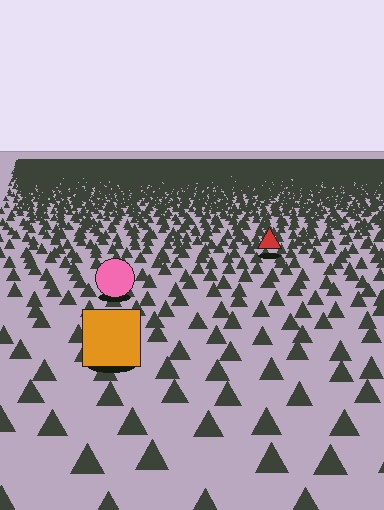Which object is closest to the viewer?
The orange square is closest. The texture marks near it are larger and more spread out.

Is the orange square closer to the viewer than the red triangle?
Yes. The orange square is closer — you can tell from the texture gradient: the ground texture is coarser near it.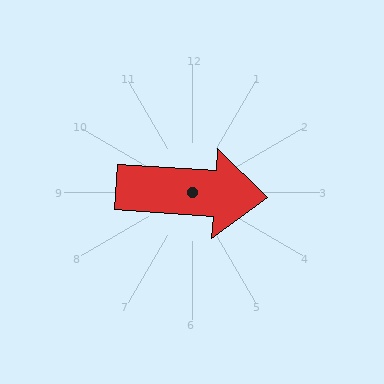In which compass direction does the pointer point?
East.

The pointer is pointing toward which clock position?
Roughly 3 o'clock.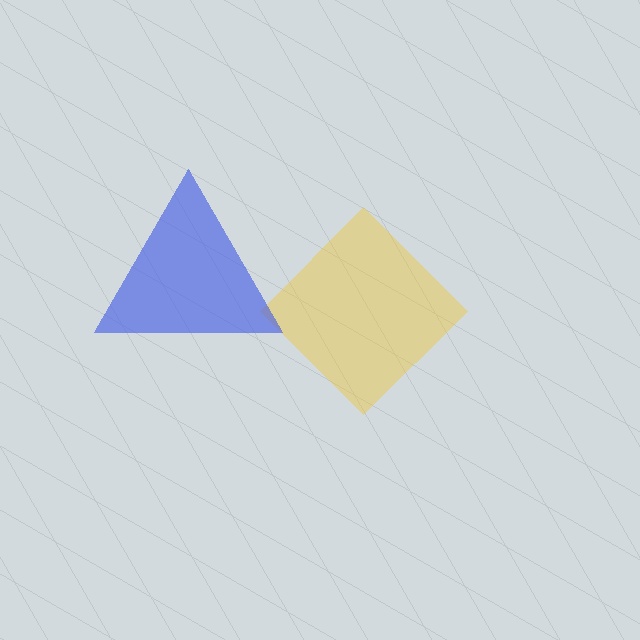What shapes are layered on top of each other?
The layered shapes are: a yellow diamond, a blue triangle.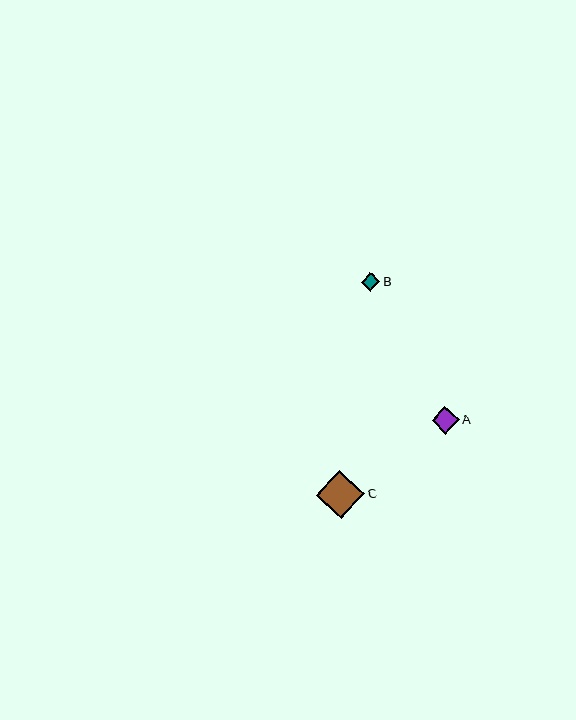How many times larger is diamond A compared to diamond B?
Diamond A is approximately 1.5 times the size of diamond B.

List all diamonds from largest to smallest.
From largest to smallest: C, A, B.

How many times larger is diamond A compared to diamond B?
Diamond A is approximately 1.5 times the size of diamond B.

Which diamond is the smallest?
Diamond B is the smallest with a size of approximately 19 pixels.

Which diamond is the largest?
Diamond C is the largest with a size of approximately 48 pixels.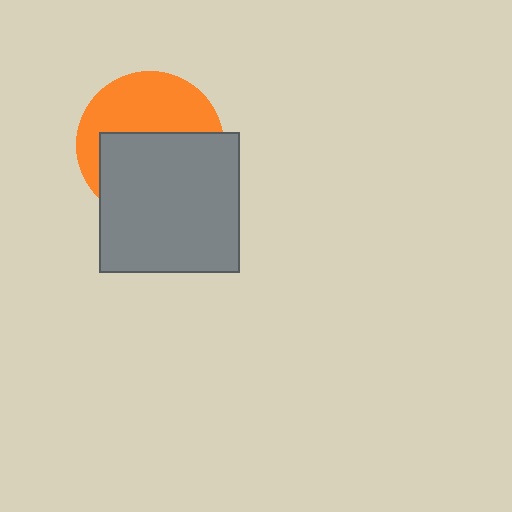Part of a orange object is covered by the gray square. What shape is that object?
It is a circle.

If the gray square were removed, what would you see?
You would see the complete orange circle.